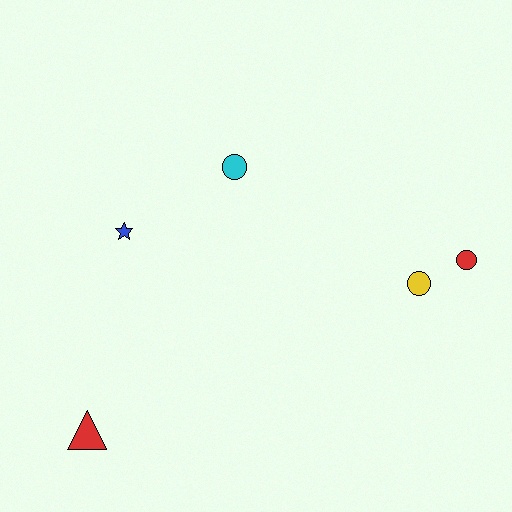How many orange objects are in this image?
There are no orange objects.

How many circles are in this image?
There are 3 circles.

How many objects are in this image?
There are 5 objects.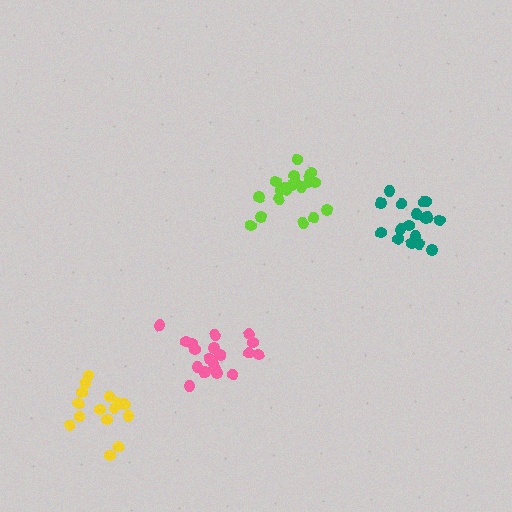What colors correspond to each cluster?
The clusters are colored: lime, teal, pink, yellow.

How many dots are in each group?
Group 1: 20 dots, Group 2: 17 dots, Group 3: 19 dots, Group 4: 15 dots (71 total).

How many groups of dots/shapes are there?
There are 4 groups.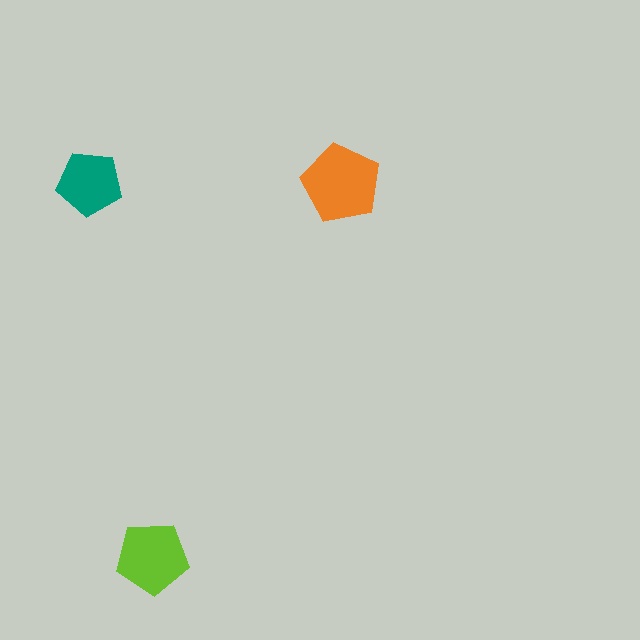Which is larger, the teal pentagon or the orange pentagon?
The orange one.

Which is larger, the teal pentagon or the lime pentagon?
The lime one.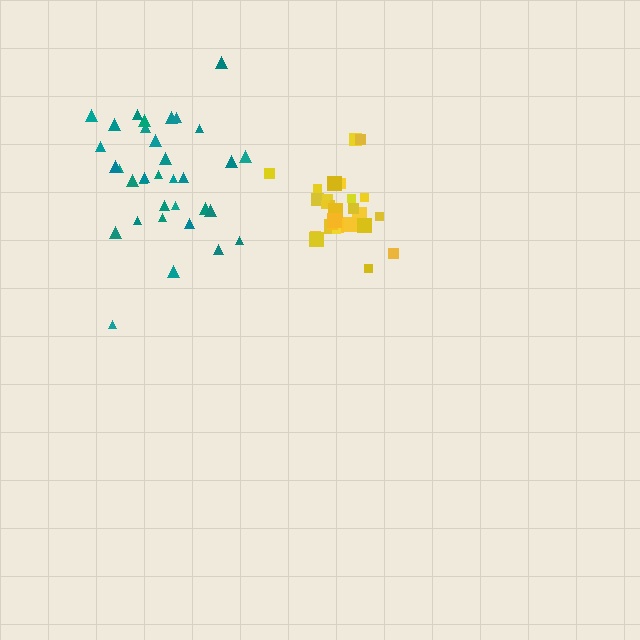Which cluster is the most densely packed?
Yellow.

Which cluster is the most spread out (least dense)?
Teal.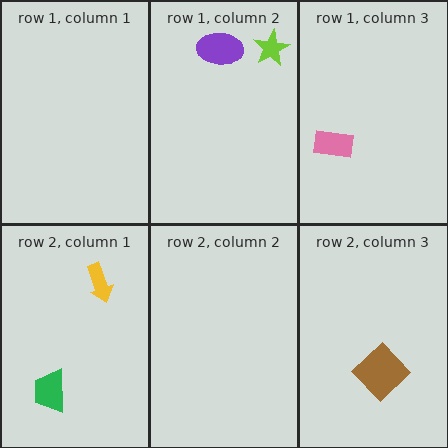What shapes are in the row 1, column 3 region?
The pink rectangle.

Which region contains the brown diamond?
The row 2, column 3 region.